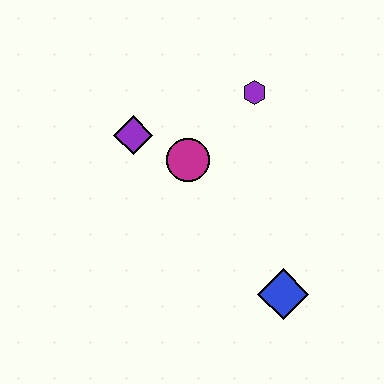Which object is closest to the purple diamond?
The magenta circle is closest to the purple diamond.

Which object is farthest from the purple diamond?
The blue diamond is farthest from the purple diamond.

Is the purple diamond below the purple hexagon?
Yes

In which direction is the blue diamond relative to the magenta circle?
The blue diamond is below the magenta circle.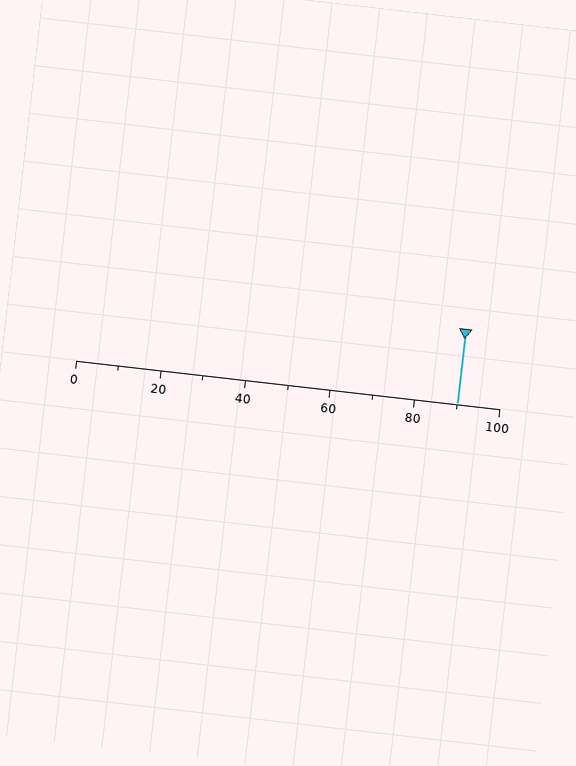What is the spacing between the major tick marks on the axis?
The major ticks are spaced 20 apart.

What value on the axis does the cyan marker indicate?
The marker indicates approximately 90.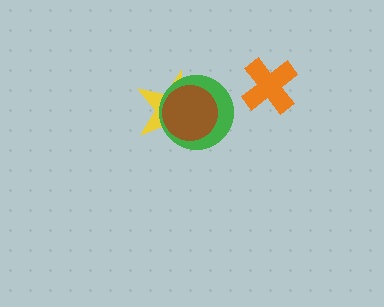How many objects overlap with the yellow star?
2 objects overlap with the yellow star.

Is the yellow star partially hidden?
Yes, it is partially covered by another shape.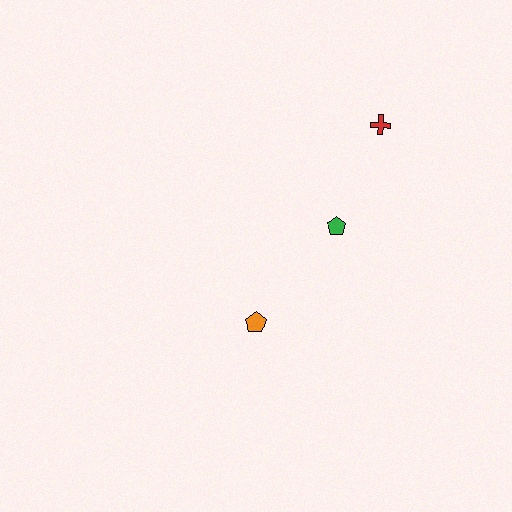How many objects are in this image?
There are 3 objects.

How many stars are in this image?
There are no stars.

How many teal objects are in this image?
There are no teal objects.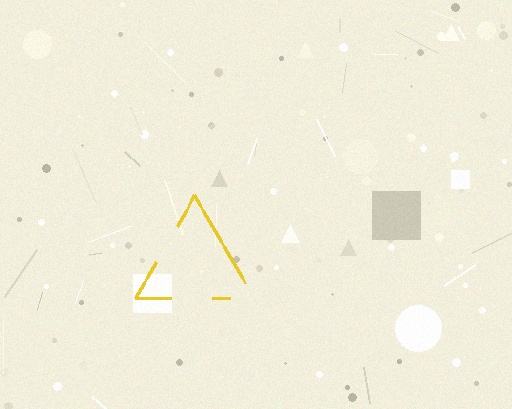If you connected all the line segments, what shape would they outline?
They would outline a triangle.